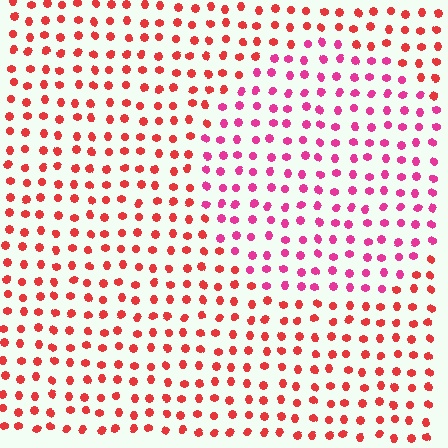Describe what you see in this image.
The image is filled with small red elements in a uniform arrangement. A circle-shaped region is visible where the elements are tinted to a slightly different hue, forming a subtle color boundary.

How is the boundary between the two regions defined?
The boundary is defined purely by a slight shift in hue (about 33 degrees). Spacing, size, and orientation are identical on both sides.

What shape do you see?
I see a circle.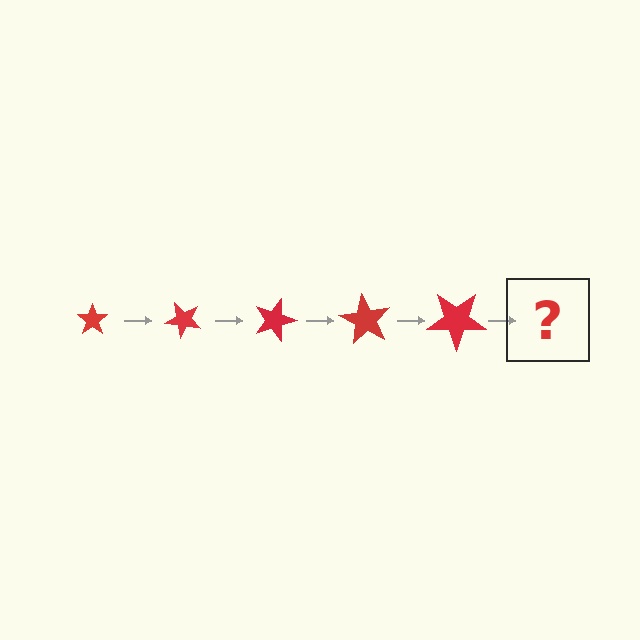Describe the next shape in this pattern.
It should be a star, larger than the previous one and rotated 225 degrees from the start.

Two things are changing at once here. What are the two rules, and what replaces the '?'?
The two rules are that the star grows larger each step and it rotates 45 degrees each step. The '?' should be a star, larger than the previous one and rotated 225 degrees from the start.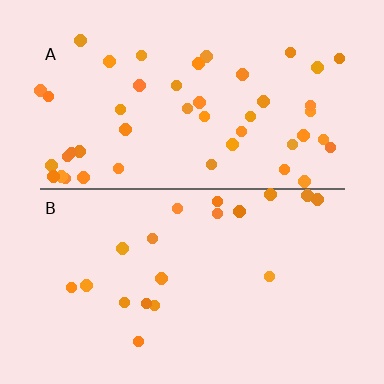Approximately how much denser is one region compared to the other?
Approximately 2.5× — region A over region B.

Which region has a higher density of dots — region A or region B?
A (the top).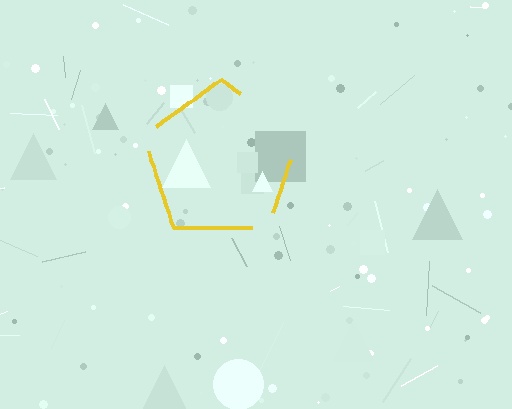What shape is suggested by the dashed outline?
The dashed outline suggests a pentagon.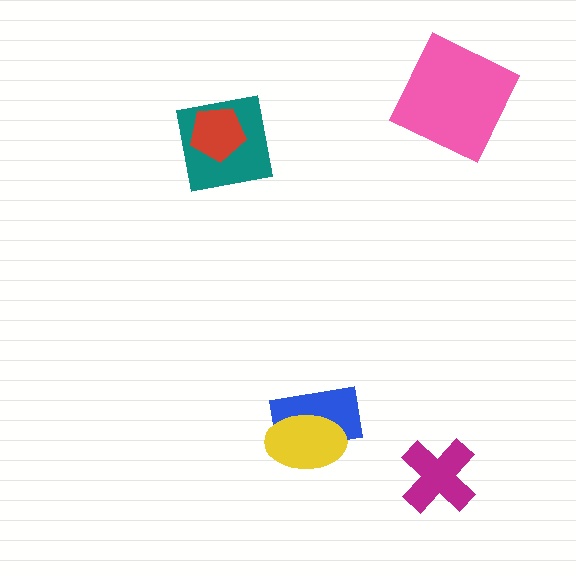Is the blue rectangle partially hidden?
Yes, it is partially covered by another shape.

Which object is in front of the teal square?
The red pentagon is in front of the teal square.